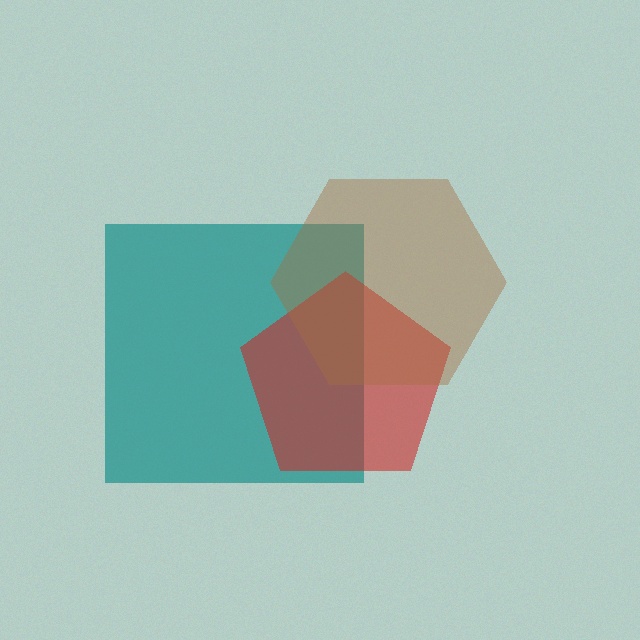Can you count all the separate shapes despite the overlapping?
Yes, there are 3 separate shapes.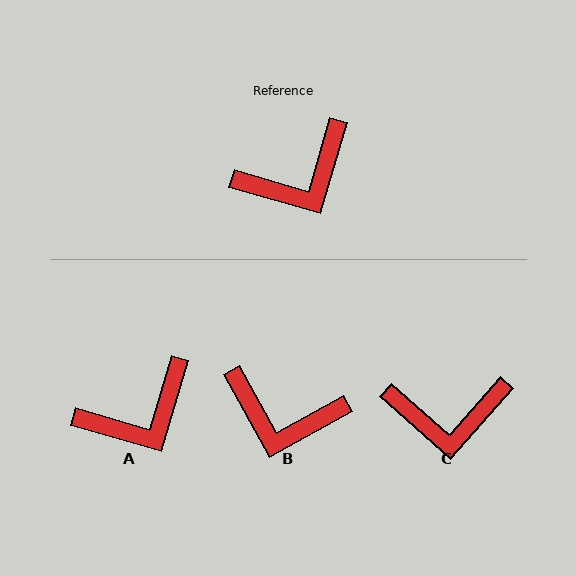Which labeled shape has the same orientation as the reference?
A.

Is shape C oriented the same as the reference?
No, it is off by about 25 degrees.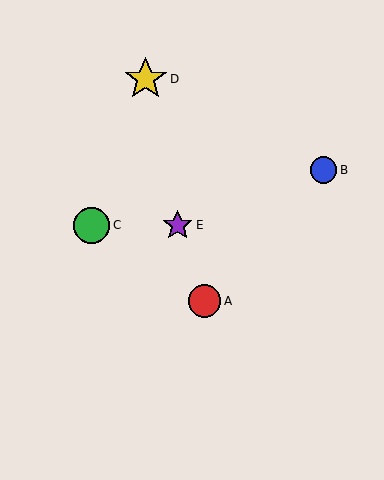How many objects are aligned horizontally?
2 objects (C, E) are aligned horizontally.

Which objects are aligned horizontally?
Objects C, E are aligned horizontally.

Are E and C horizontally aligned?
Yes, both are at y≈225.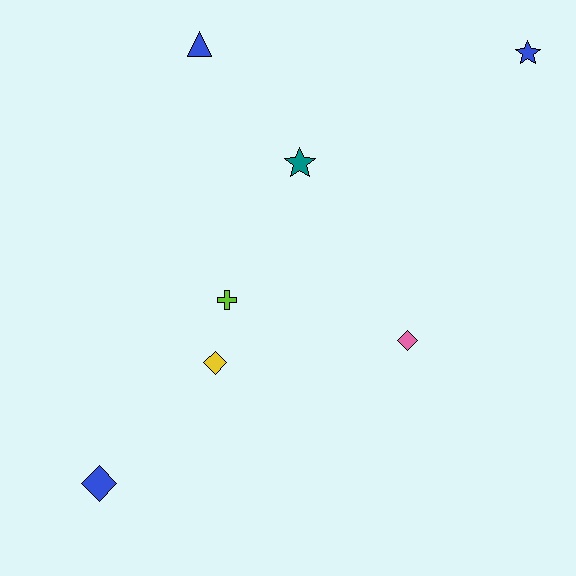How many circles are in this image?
There are no circles.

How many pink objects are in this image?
There is 1 pink object.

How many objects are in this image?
There are 7 objects.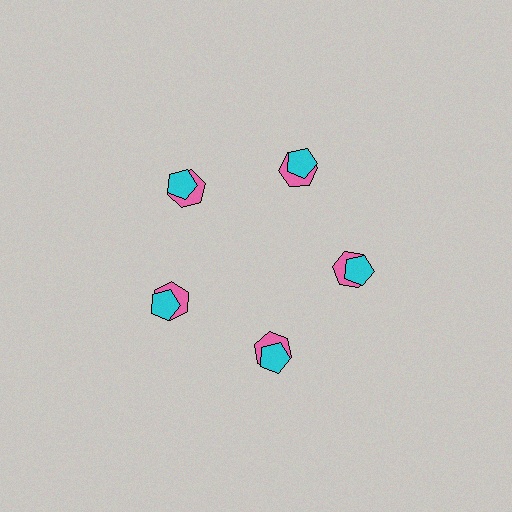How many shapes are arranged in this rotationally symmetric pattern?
There are 10 shapes, arranged in 5 groups of 2.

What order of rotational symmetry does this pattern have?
This pattern has 5-fold rotational symmetry.